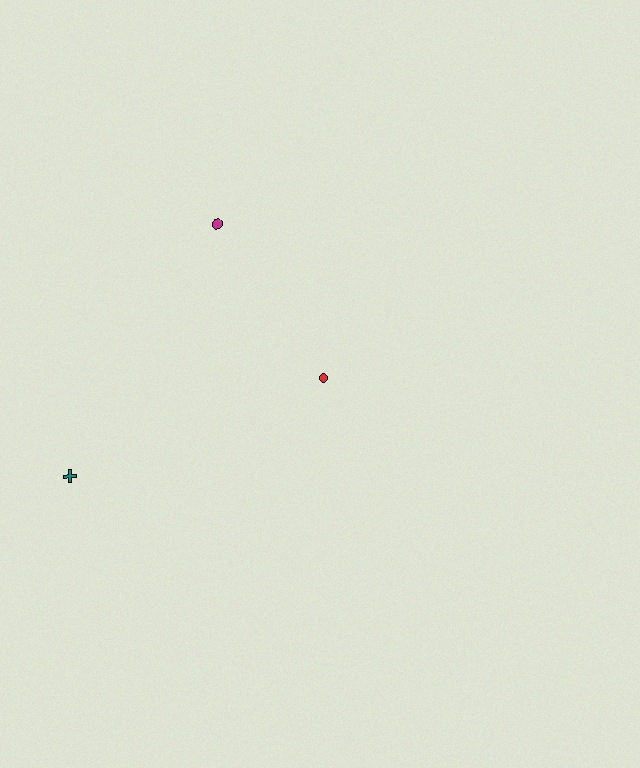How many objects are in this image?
There are 3 objects.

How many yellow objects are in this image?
There are no yellow objects.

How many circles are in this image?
There are 2 circles.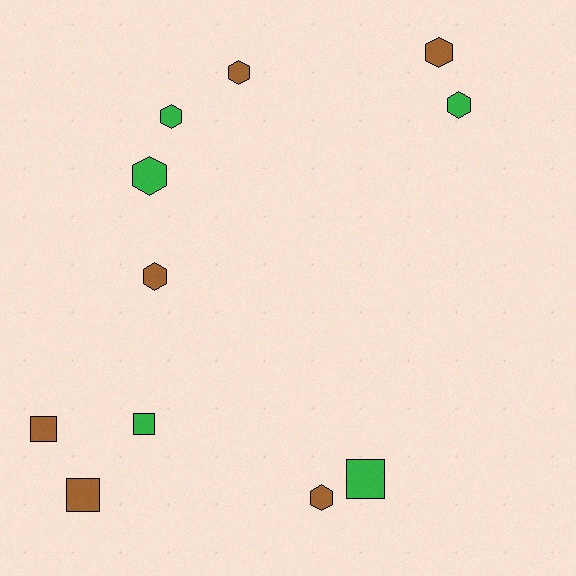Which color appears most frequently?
Brown, with 6 objects.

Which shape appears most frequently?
Hexagon, with 7 objects.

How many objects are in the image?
There are 11 objects.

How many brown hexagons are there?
There are 4 brown hexagons.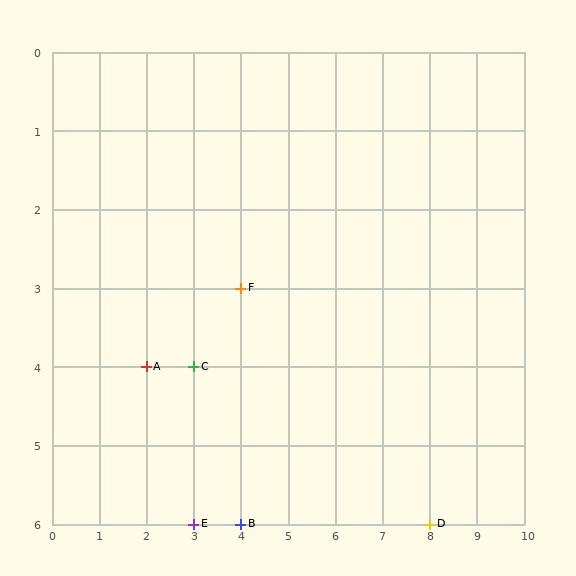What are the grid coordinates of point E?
Point E is at grid coordinates (3, 6).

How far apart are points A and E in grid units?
Points A and E are 1 column and 2 rows apart (about 2.2 grid units diagonally).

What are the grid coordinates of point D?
Point D is at grid coordinates (8, 6).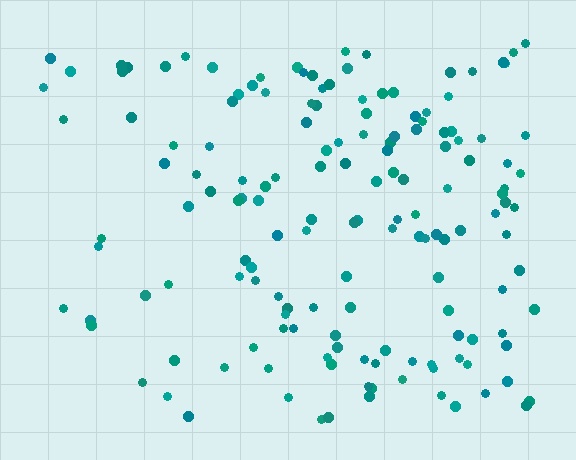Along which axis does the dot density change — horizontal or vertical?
Horizontal.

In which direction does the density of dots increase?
From left to right, with the right side densest.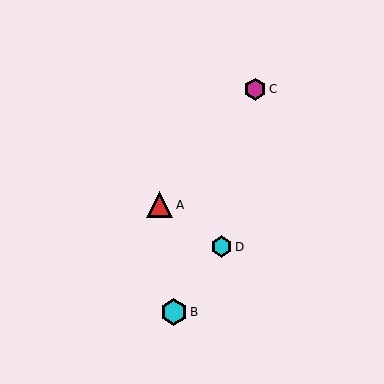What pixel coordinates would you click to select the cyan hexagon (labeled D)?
Click at (221, 247) to select the cyan hexagon D.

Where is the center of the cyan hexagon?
The center of the cyan hexagon is at (174, 312).